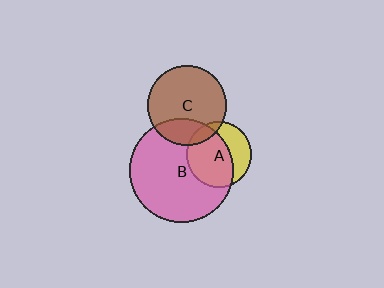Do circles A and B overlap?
Yes.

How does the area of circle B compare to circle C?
Approximately 1.7 times.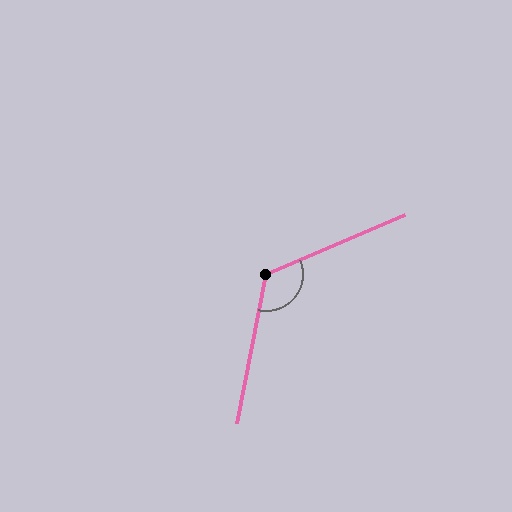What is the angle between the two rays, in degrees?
Approximately 124 degrees.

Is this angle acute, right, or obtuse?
It is obtuse.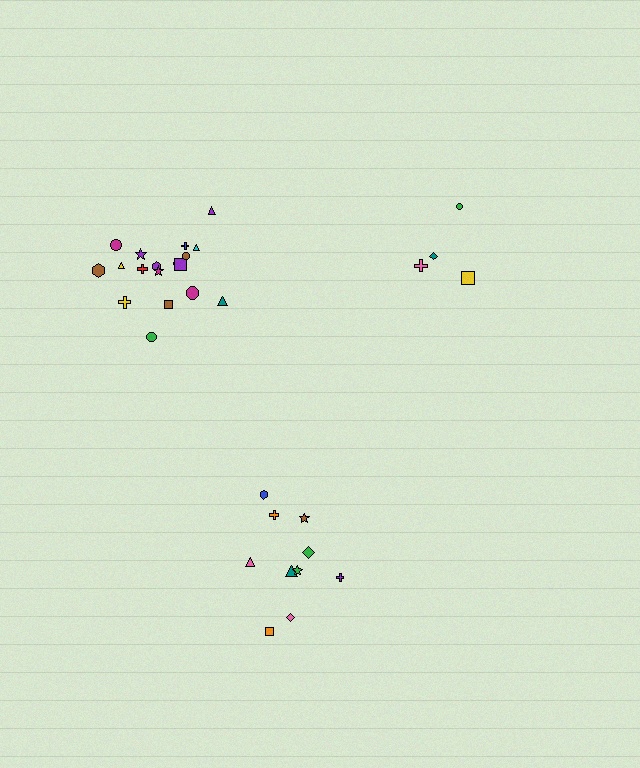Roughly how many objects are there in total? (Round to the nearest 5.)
Roughly 30 objects in total.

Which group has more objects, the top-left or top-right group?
The top-left group.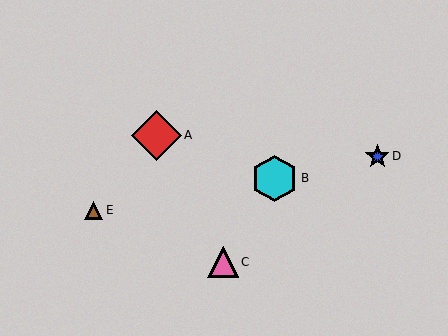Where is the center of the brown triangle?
The center of the brown triangle is at (94, 210).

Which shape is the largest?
The red diamond (labeled A) is the largest.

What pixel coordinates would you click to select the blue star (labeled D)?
Click at (377, 156) to select the blue star D.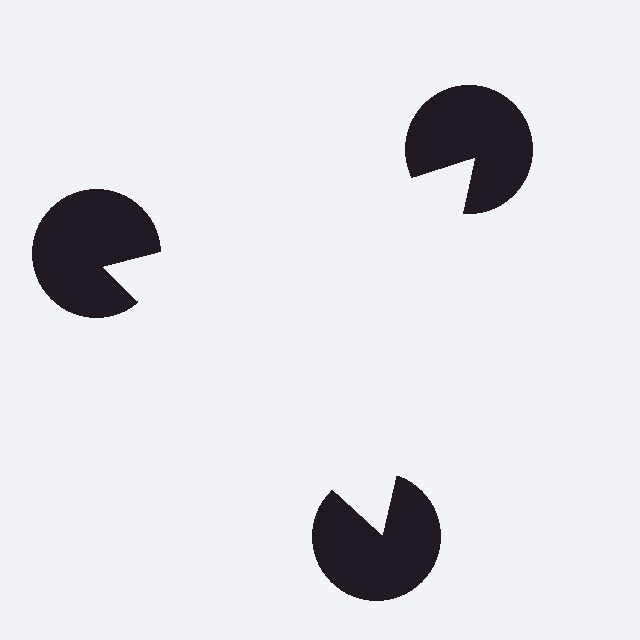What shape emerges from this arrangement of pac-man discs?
An illusory triangle — its edges are inferred from the aligned wedge cuts in the pac-man discs, not physically drawn.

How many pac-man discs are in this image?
There are 3 — one at each vertex of the illusory triangle.